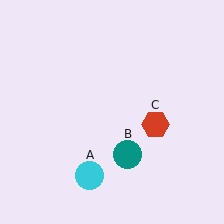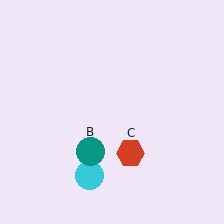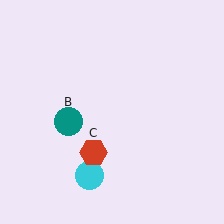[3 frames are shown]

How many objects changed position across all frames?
2 objects changed position: teal circle (object B), red hexagon (object C).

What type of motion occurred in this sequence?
The teal circle (object B), red hexagon (object C) rotated clockwise around the center of the scene.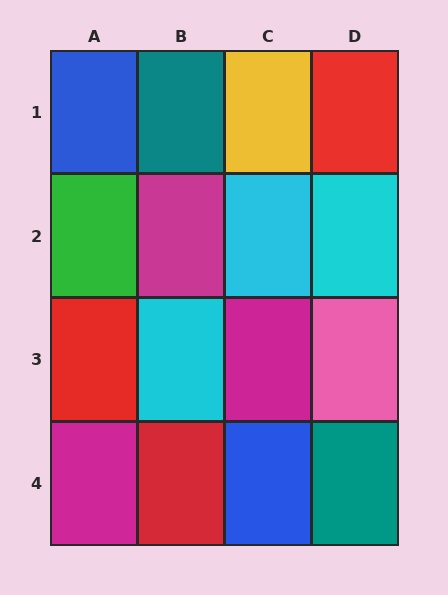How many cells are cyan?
3 cells are cyan.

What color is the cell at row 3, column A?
Red.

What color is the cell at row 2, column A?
Green.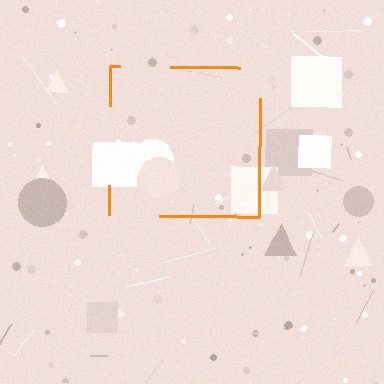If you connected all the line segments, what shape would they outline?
They would outline a square.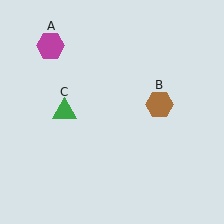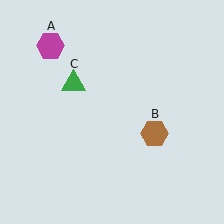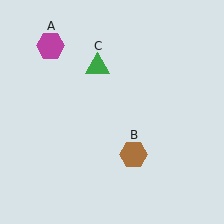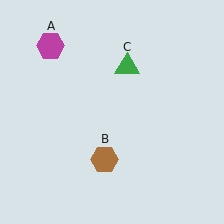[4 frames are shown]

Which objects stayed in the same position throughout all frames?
Magenta hexagon (object A) remained stationary.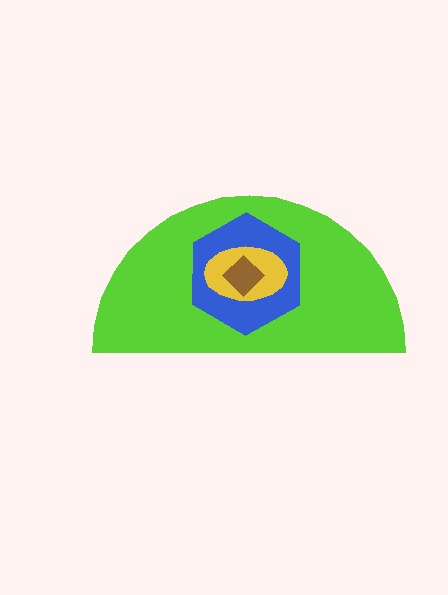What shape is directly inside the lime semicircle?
The blue hexagon.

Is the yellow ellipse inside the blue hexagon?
Yes.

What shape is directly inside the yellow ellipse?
The brown diamond.